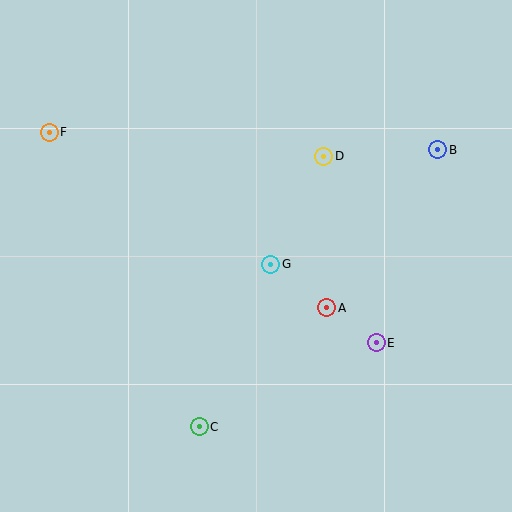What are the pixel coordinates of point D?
Point D is at (323, 156).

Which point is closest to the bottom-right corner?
Point E is closest to the bottom-right corner.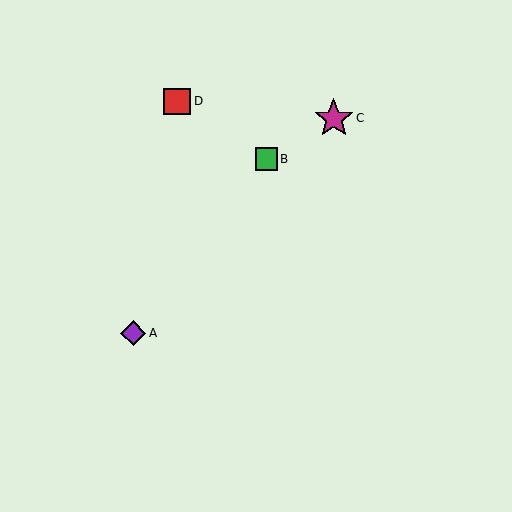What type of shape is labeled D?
Shape D is a red square.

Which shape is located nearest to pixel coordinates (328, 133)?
The magenta star (labeled C) at (334, 118) is nearest to that location.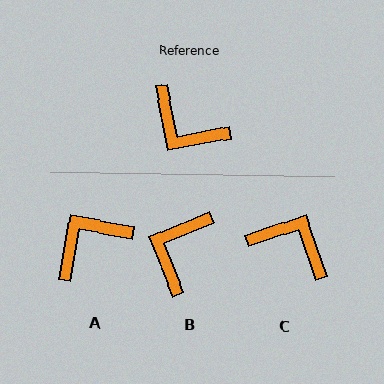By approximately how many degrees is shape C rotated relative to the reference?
Approximately 172 degrees clockwise.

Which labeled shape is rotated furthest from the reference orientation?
C, about 172 degrees away.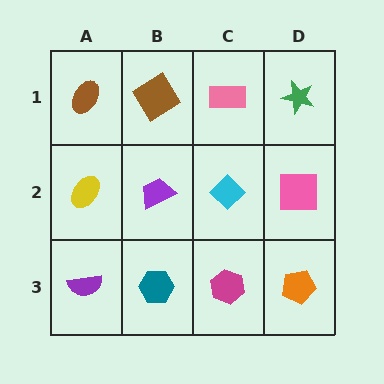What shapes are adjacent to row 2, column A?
A brown ellipse (row 1, column A), a purple semicircle (row 3, column A), a purple trapezoid (row 2, column B).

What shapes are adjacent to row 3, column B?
A purple trapezoid (row 2, column B), a purple semicircle (row 3, column A), a magenta hexagon (row 3, column C).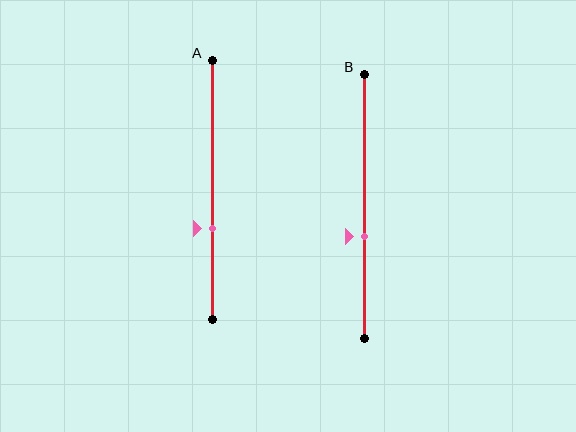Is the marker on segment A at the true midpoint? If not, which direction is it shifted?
No, the marker on segment A is shifted downward by about 15% of the segment length.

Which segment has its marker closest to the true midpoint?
Segment B has its marker closest to the true midpoint.